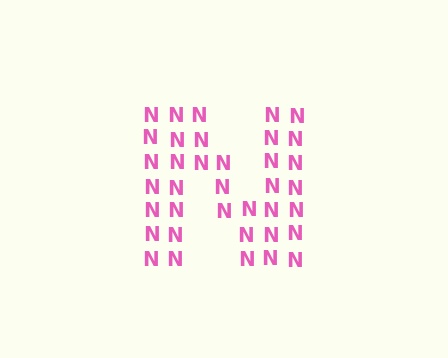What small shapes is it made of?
It is made of small letter N's.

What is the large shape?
The large shape is the letter N.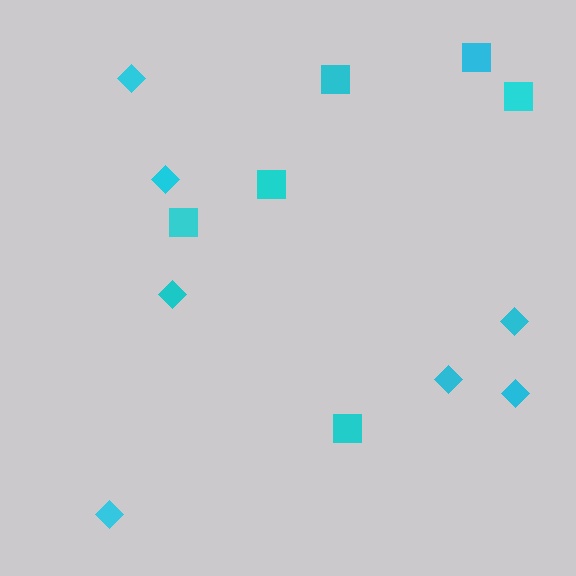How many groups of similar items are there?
There are 2 groups: one group of squares (6) and one group of diamonds (7).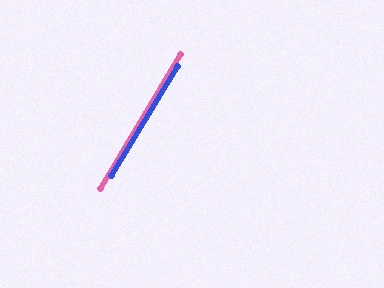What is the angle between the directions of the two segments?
Approximately 1 degree.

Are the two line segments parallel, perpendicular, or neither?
Parallel — their directions differ by only 0.8°.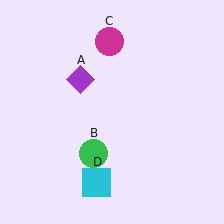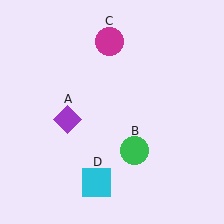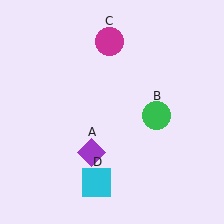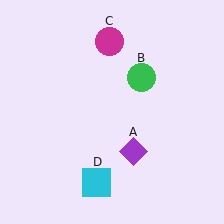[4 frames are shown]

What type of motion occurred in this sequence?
The purple diamond (object A), green circle (object B) rotated counterclockwise around the center of the scene.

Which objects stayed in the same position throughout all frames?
Magenta circle (object C) and cyan square (object D) remained stationary.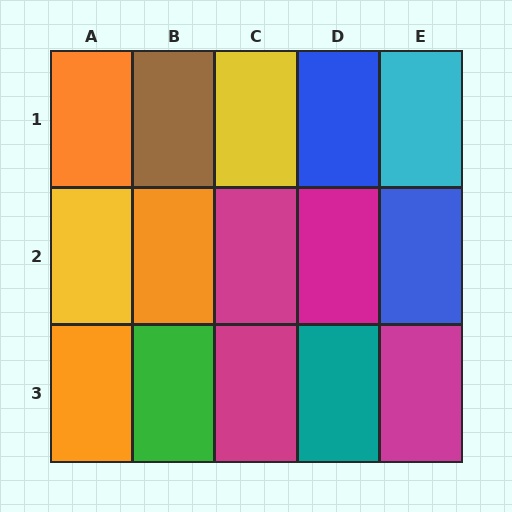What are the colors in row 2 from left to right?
Yellow, orange, magenta, magenta, blue.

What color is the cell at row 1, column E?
Cyan.